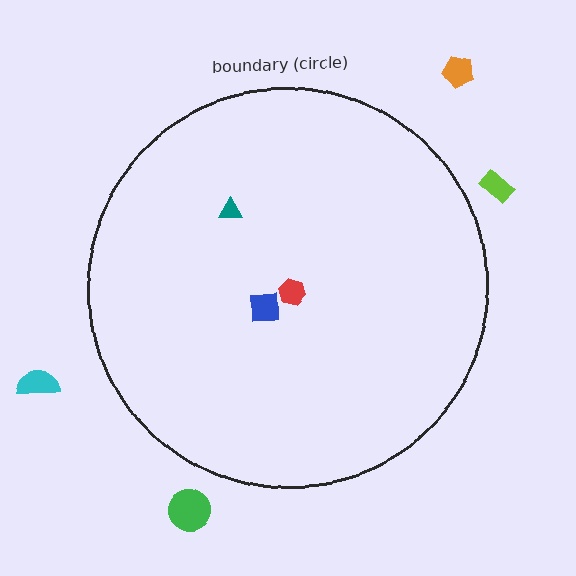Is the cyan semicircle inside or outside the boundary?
Outside.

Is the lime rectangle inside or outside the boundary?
Outside.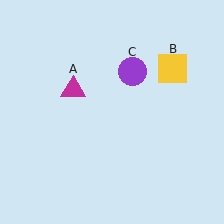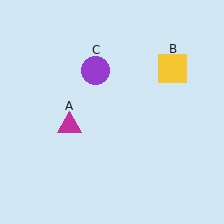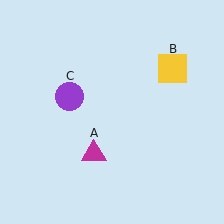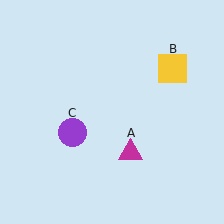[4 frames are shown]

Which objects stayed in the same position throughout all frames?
Yellow square (object B) remained stationary.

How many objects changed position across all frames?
2 objects changed position: magenta triangle (object A), purple circle (object C).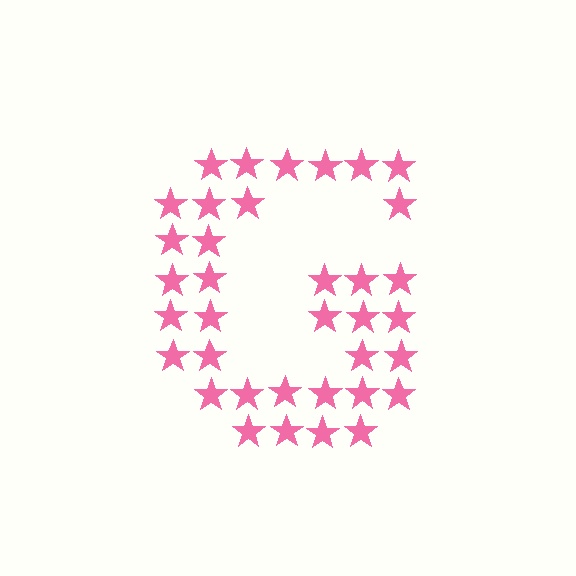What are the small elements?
The small elements are stars.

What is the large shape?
The large shape is the letter G.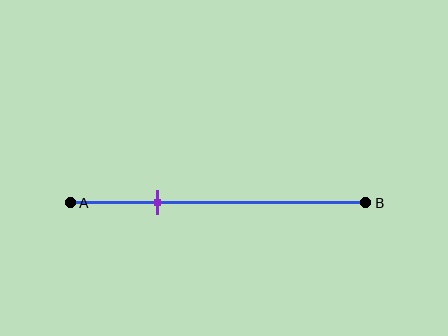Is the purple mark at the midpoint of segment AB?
No, the mark is at about 30% from A, not at the 50% midpoint.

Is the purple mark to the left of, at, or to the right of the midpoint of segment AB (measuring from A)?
The purple mark is to the left of the midpoint of segment AB.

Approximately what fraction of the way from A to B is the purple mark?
The purple mark is approximately 30% of the way from A to B.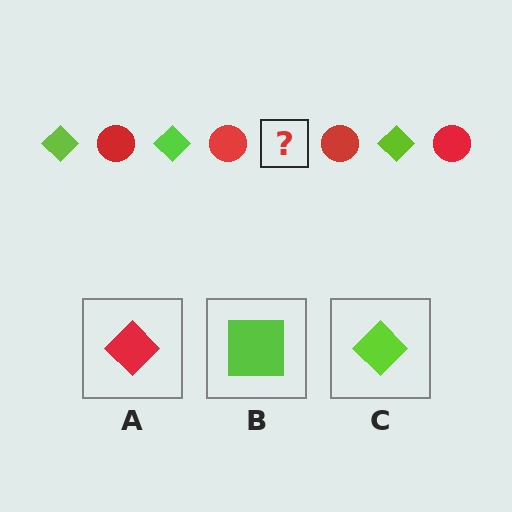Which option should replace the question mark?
Option C.